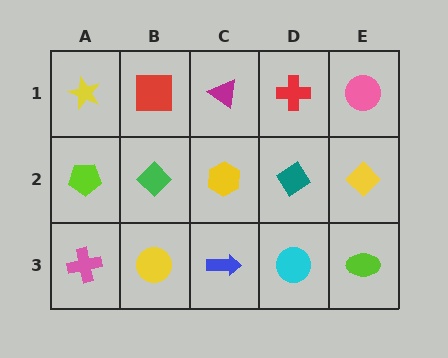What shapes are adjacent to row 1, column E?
A yellow diamond (row 2, column E), a red cross (row 1, column D).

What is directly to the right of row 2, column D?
A yellow diamond.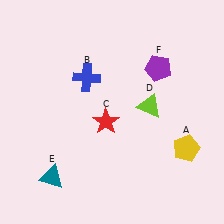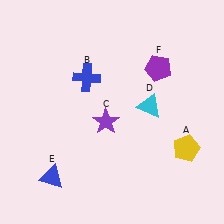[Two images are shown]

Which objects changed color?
C changed from red to purple. D changed from lime to cyan. E changed from teal to blue.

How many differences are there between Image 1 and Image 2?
There are 3 differences between the two images.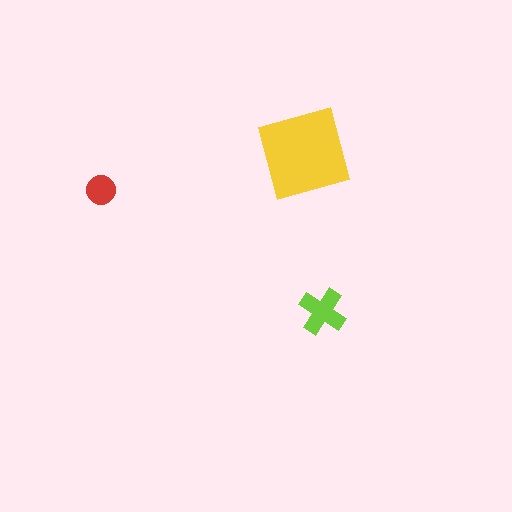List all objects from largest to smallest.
The yellow diamond, the lime cross, the red circle.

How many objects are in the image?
There are 3 objects in the image.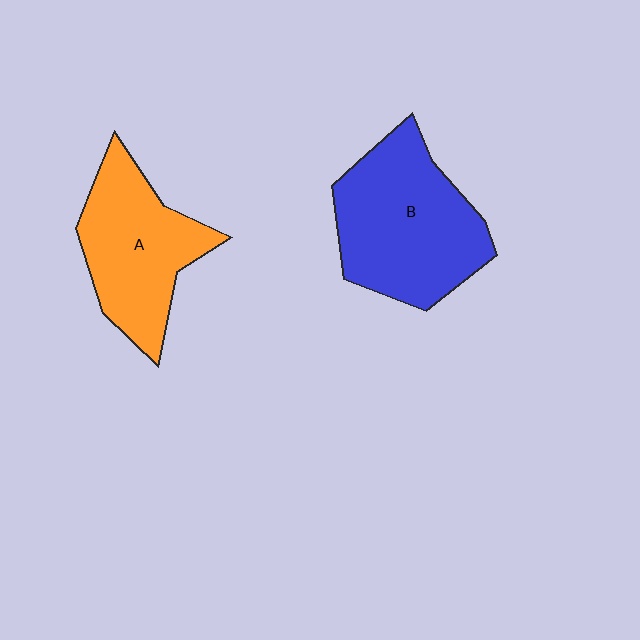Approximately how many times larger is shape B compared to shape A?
Approximately 1.2 times.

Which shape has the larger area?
Shape B (blue).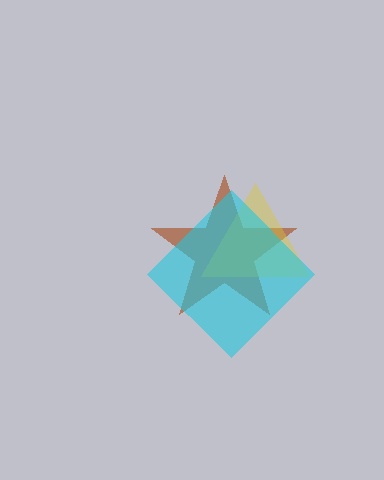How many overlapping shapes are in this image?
There are 3 overlapping shapes in the image.